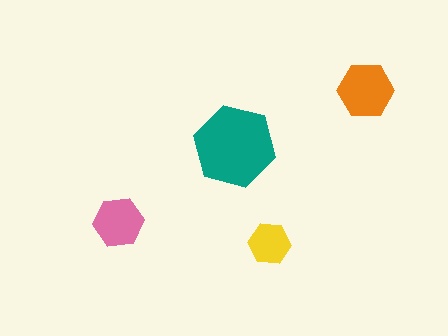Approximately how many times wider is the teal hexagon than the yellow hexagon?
About 2 times wider.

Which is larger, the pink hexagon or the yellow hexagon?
The pink one.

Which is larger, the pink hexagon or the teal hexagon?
The teal one.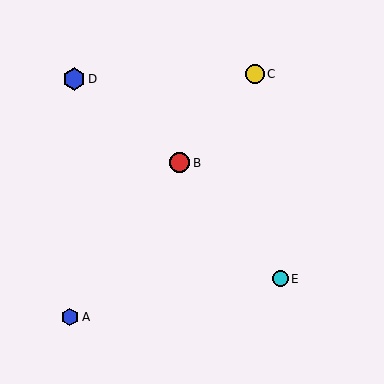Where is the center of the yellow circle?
The center of the yellow circle is at (255, 74).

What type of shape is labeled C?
Shape C is a yellow circle.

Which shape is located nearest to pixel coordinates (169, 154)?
The red circle (labeled B) at (179, 163) is nearest to that location.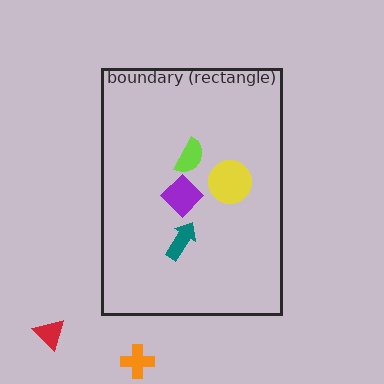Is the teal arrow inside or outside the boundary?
Inside.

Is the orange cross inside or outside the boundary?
Outside.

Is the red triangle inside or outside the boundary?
Outside.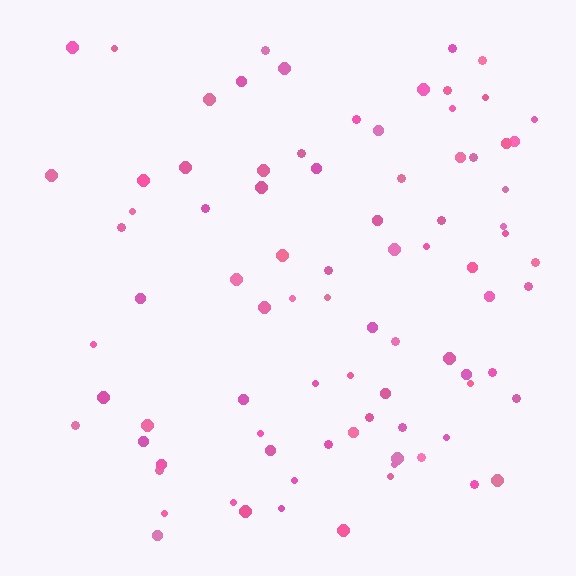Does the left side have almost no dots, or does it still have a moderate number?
Still a moderate number, just noticeably fewer than the right.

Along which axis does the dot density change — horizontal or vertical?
Horizontal.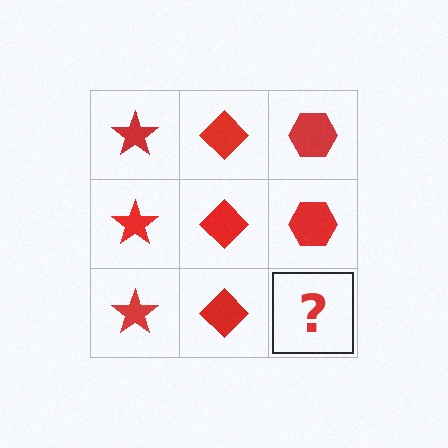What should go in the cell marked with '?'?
The missing cell should contain a red hexagon.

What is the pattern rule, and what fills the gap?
The rule is that each column has a consistent shape. The gap should be filled with a red hexagon.